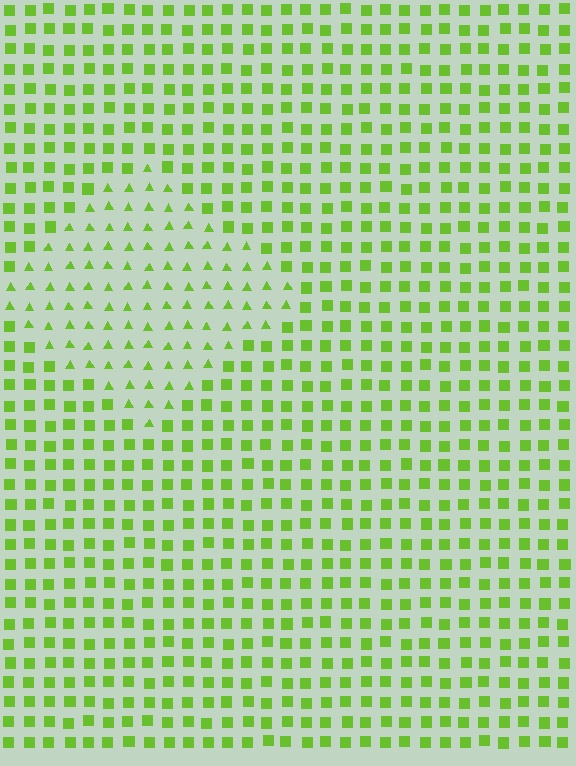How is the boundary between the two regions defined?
The boundary is defined by a change in element shape: triangles inside vs. squares outside. All elements share the same color and spacing.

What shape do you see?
I see a diamond.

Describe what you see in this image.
The image is filled with small lime elements arranged in a uniform grid. A diamond-shaped region contains triangles, while the surrounding area contains squares. The boundary is defined purely by the change in element shape.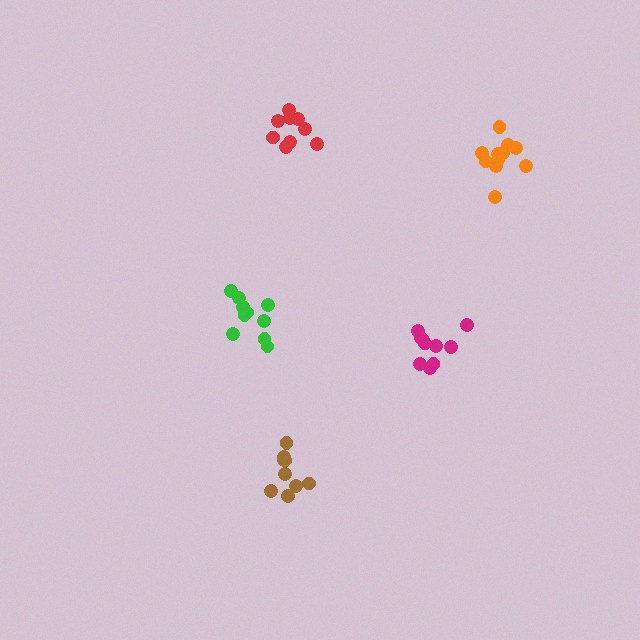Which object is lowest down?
The brown cluster is bottommost.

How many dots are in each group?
Group 1: 9 dots, Group 2: 10 dots, Group 3: 9 dots, Group 4: 10 dots, Group 5: 11 dots (49 total).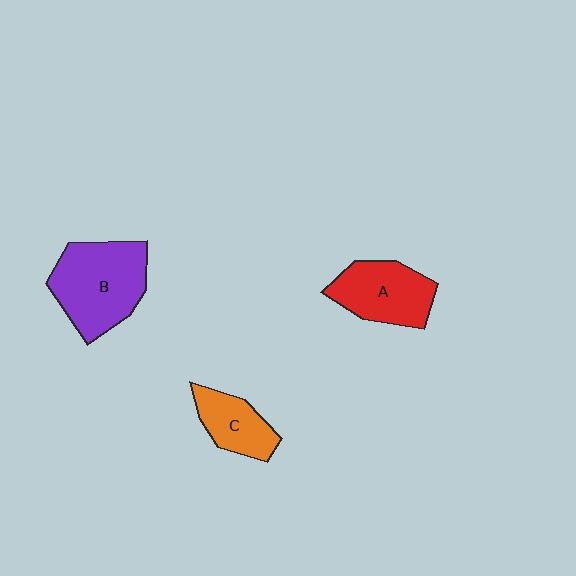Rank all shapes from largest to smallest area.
From largest to smallest: B (purple), A (red), C (orange).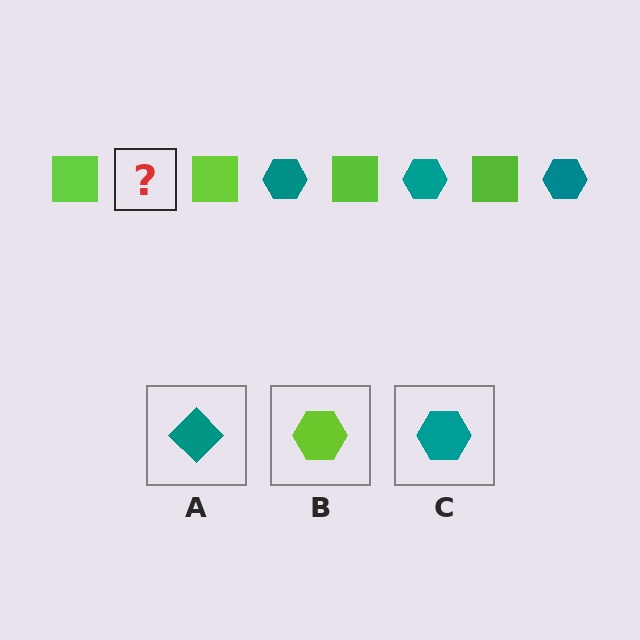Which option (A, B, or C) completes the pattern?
C.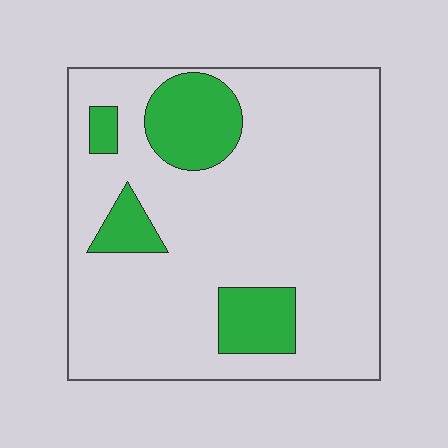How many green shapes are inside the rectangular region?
4.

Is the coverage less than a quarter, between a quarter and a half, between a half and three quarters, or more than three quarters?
Less than a quarter.